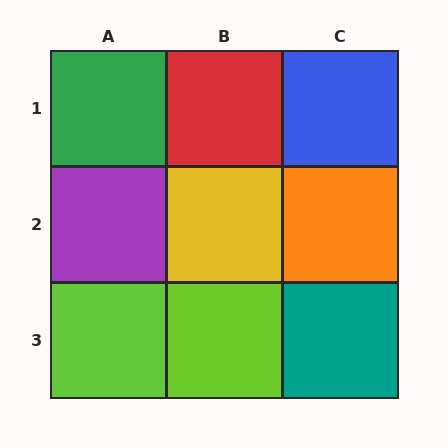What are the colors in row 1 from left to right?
Green, red, blue.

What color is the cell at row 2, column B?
Yellow.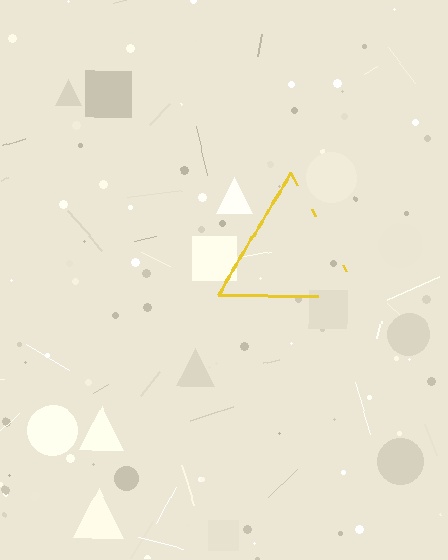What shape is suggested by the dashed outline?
The dashed outline suggests a triangle.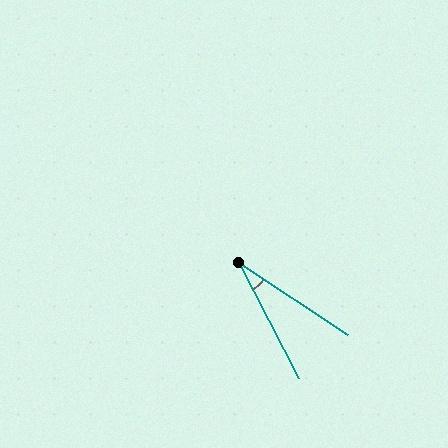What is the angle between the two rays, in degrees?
Approximately 29 degrees.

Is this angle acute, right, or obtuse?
It is acute.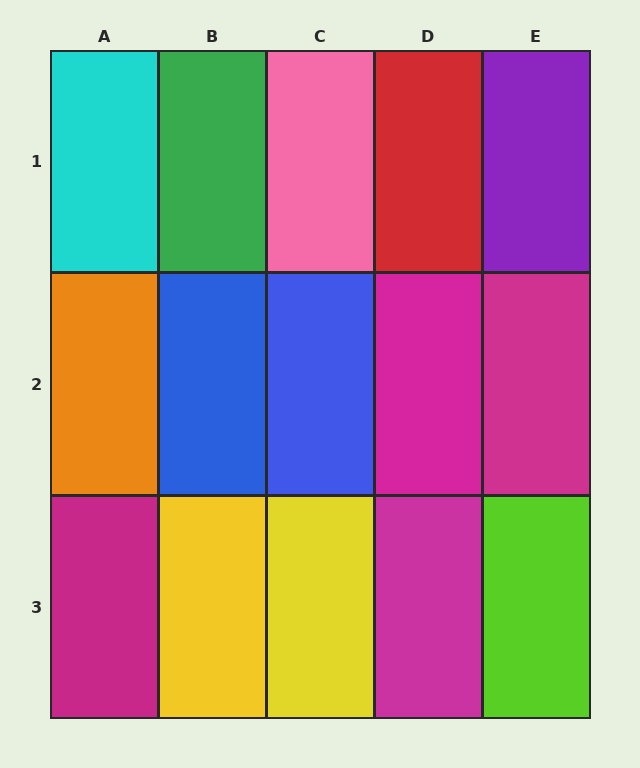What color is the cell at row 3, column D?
Magenta.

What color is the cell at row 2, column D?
Magenta.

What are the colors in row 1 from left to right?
Cyan, green, pink, red, purple.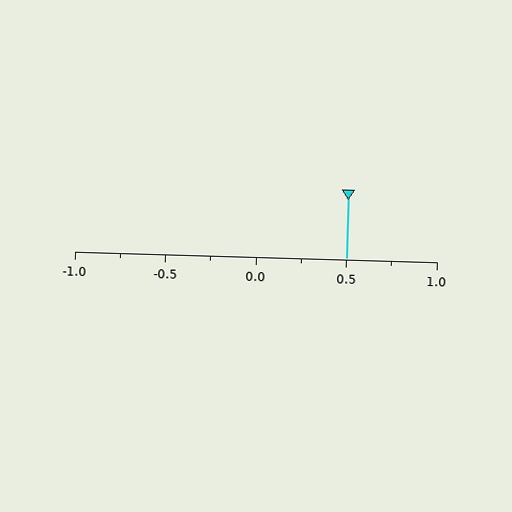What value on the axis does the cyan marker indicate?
The marker indicates approximately 0.5.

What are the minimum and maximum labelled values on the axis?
The axis runs from -1.0 to 1.0.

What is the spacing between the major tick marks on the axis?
The major ticks are spaced 0.5 apart.